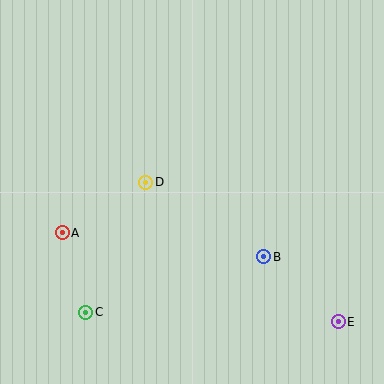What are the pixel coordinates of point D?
Point D is at (146, 182).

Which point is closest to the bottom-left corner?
Point C is closest to the bottom-left corner.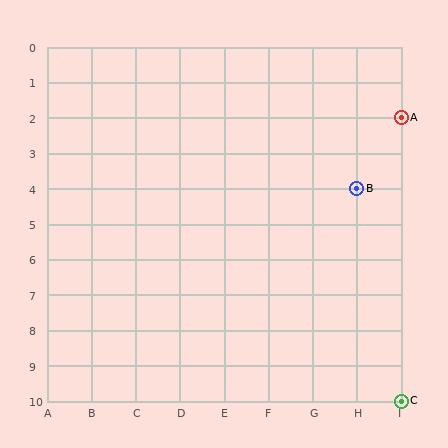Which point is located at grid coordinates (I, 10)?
Point C is at (I, 10).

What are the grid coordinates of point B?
Point B is at grid coordinates (H, 4).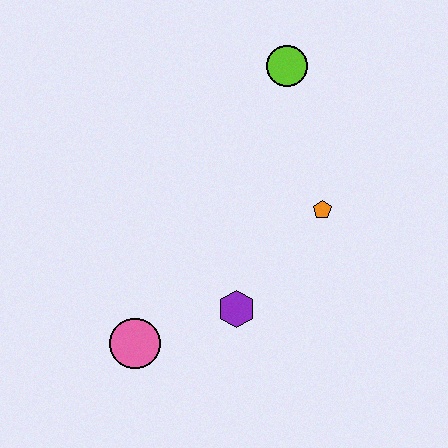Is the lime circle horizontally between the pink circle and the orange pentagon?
Yes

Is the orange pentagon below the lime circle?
Yes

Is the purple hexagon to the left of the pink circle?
No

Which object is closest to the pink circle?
The purple hexagon is closest to the pink circle.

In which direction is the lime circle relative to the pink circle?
The lime circle is above the pink circle.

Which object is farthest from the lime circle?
The pink circle is farthest from the lime circle.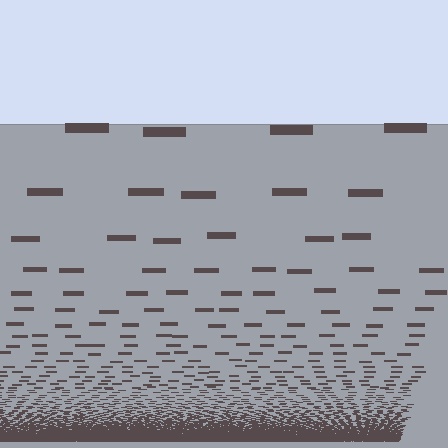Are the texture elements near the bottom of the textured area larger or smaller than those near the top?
Smaller. The gradient is inverted — elements near the bottom are smaller and denser.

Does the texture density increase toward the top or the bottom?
Density increases toward the bottom.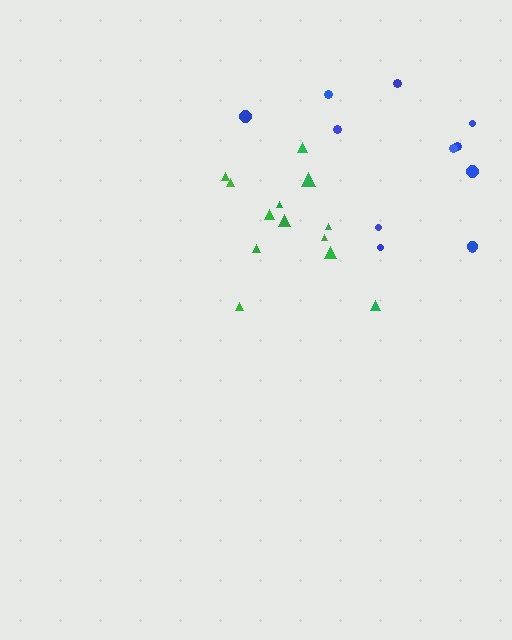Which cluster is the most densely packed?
Green.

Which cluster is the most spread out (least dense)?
Blue.